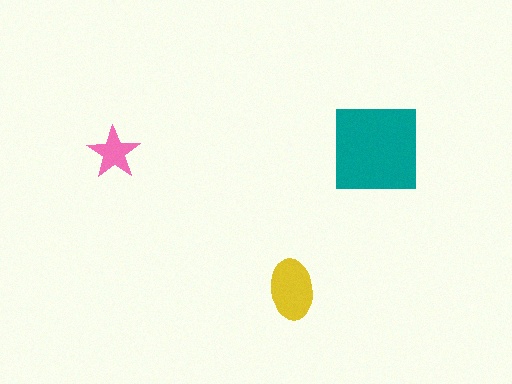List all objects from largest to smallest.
The teal square, the yellow ellipse, the pink star.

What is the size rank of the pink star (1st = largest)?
3rd.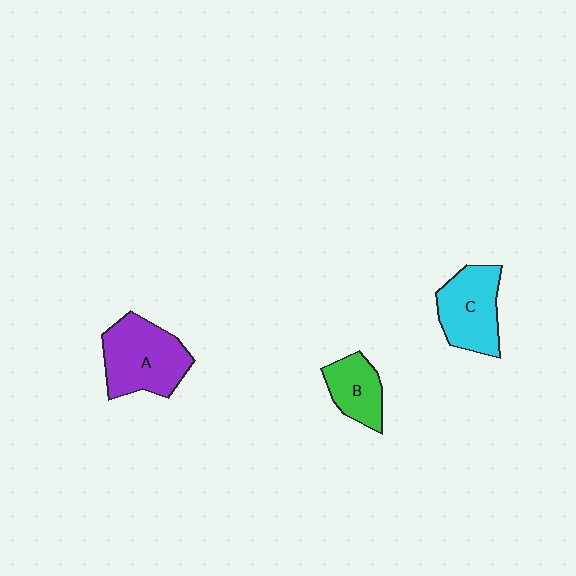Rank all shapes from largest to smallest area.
From largest to smallest: A (purple), C (cyan), B (green).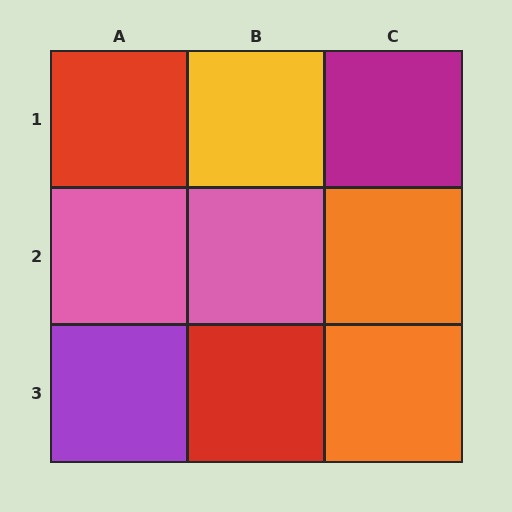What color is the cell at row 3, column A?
Purple.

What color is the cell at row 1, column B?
Yellow.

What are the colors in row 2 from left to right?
Pink, pink, orange.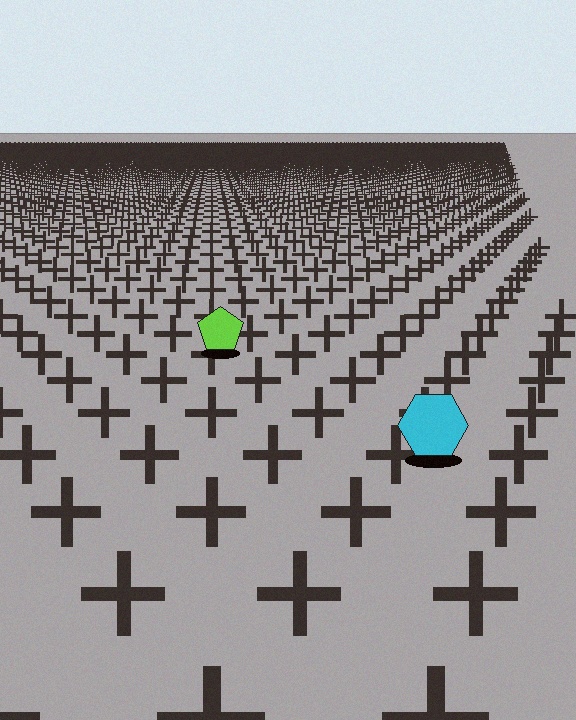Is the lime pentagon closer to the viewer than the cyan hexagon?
No. The cyan hexagon is closer — you can tell from the texture gradient: the ground texture is coarser near it.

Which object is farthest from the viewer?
The lime pentagon is farthest from the viewer. It appears smaller and the ground texture around it is denser.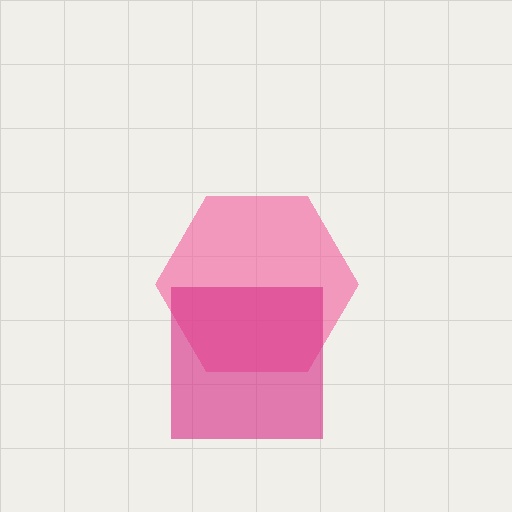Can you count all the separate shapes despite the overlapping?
Yes, there are 2 separate shapes.